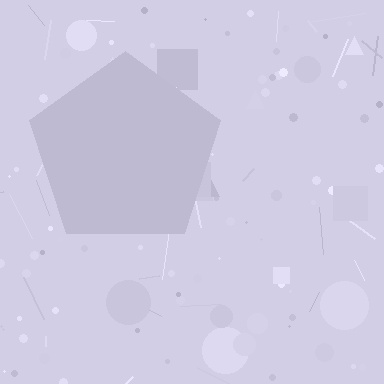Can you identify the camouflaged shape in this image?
The camouflaged shape is a pentagon.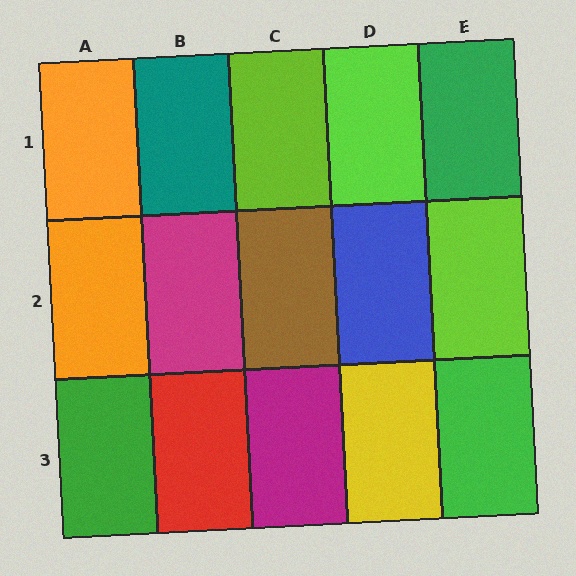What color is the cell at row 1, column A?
Orange.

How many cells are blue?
1 cell is blue.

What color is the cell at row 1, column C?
Lime.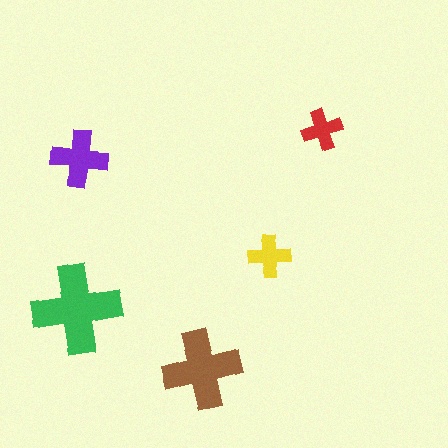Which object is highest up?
The red cross is topmost.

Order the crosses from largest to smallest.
the green one, the brown one, the purple one, the yellow one, the red one.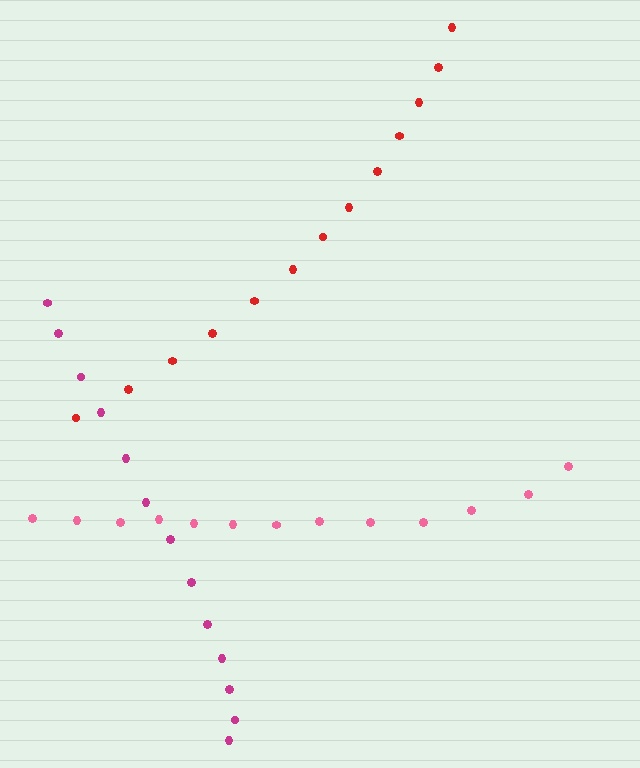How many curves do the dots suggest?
There are 3 distinct paths.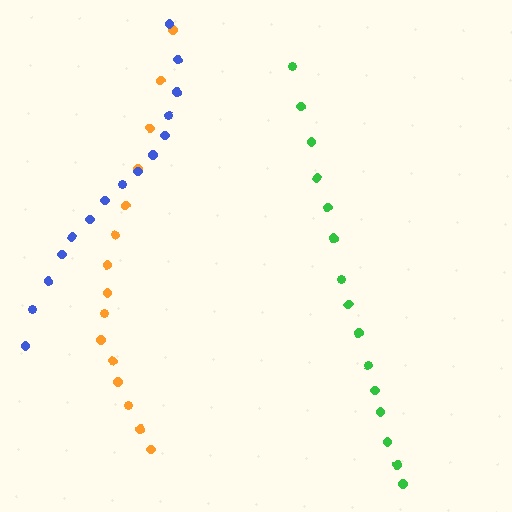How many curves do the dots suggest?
There are 3 distinct paths.